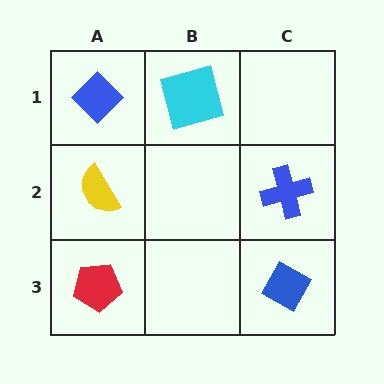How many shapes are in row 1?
2 shapes.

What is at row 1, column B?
A cyan square.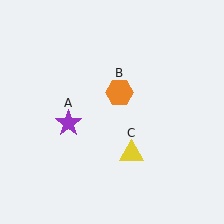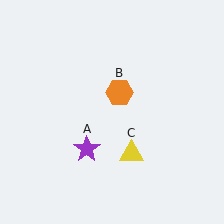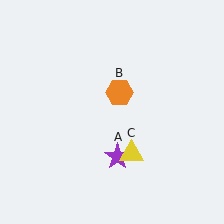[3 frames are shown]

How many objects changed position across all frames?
1 object changed position: purple star (object A).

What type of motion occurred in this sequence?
The purple star (object A) rotated counterclockwise around the center of the scene.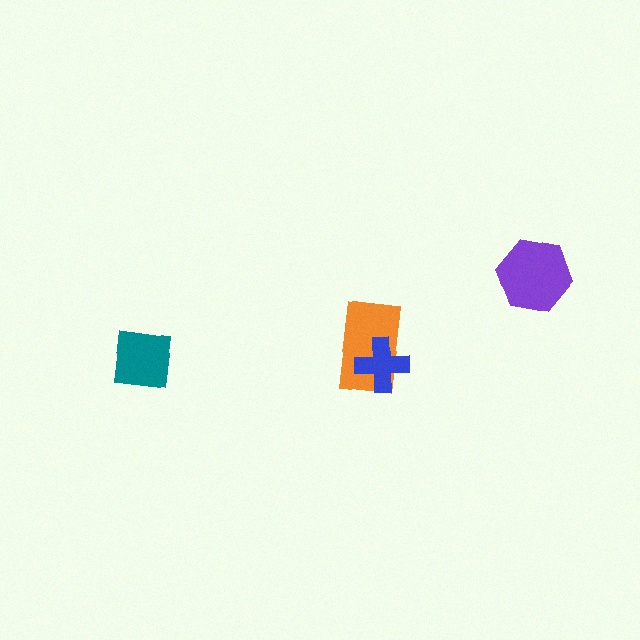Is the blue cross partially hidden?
No, no other shape covers it.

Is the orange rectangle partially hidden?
Yes, it is partially covered by another shape.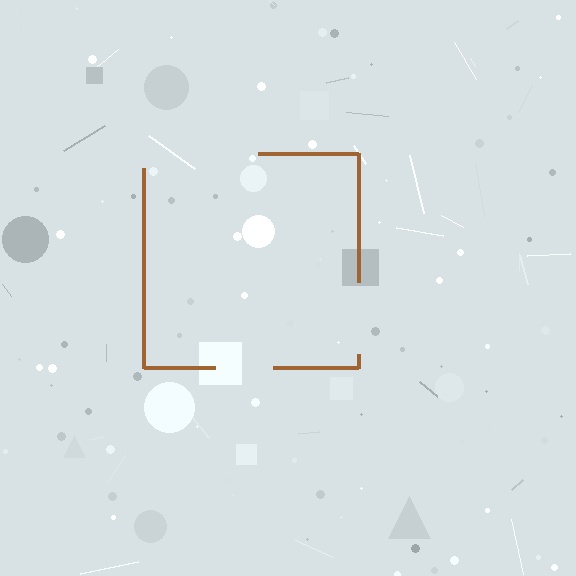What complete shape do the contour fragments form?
The contour fragments form a square.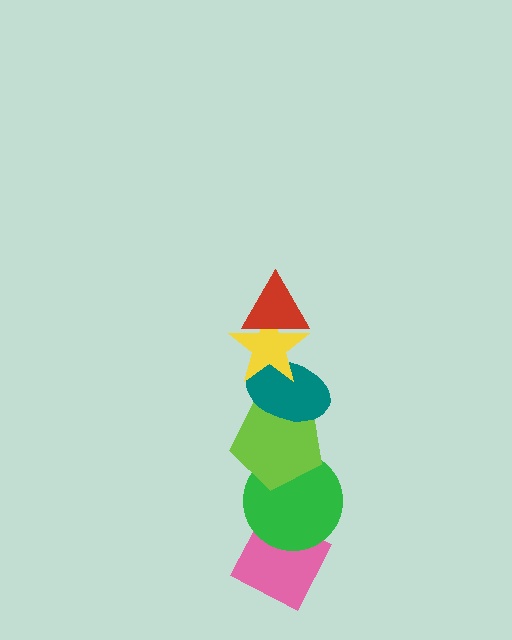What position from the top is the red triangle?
The red triangle is 1st from the top.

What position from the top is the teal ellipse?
The teal ellipse is 3rd from the top.